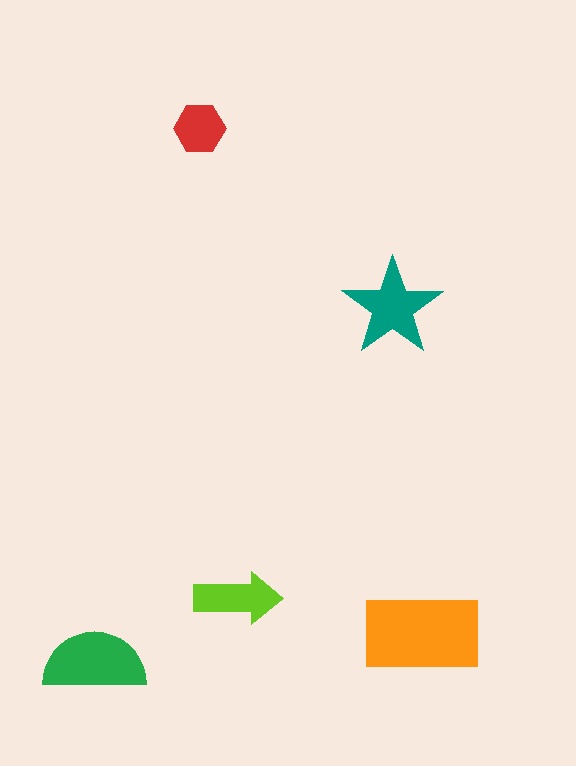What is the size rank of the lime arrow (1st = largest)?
4th.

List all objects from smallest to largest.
The red hexagon, the lime arrow, the teal star, the green semicircle, the orange rectangle.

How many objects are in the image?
There are 5 objects in the image.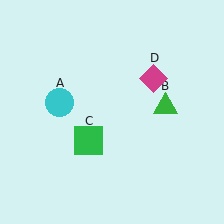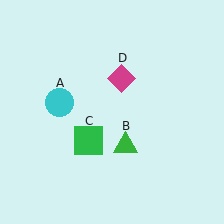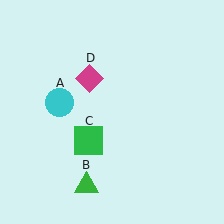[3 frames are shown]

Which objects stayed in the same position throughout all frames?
Cyan circle (object A) and green square (object C) remained stationary.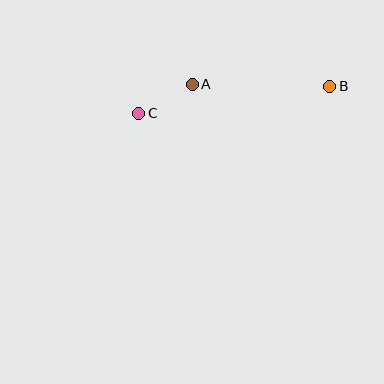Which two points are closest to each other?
Points A and C are closest to each other.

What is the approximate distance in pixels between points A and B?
The distance between A and B is approximately 137 pixels.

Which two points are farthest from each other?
Points B and C are farthest from each other.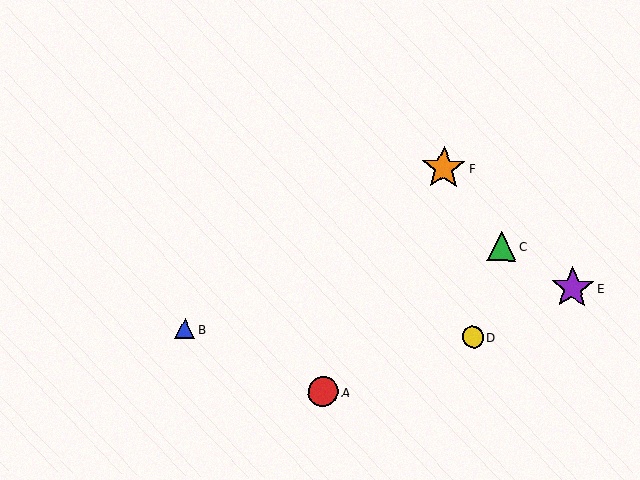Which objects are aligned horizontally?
Objects B, D are aligned horizontally.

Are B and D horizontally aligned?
Yes, both are at y≈329.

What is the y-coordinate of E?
Object E is at y≈288.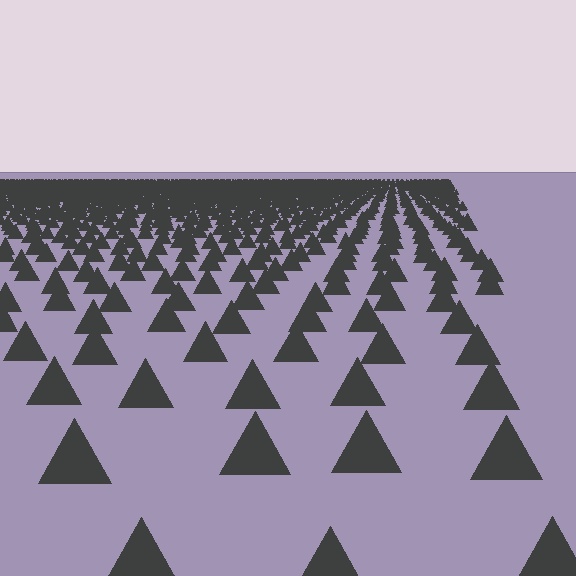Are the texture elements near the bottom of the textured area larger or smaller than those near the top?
Larger. Near the bottom, elements are closer to the viewer and appear at a bigger on-screen size.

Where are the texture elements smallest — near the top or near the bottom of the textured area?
Near the top.